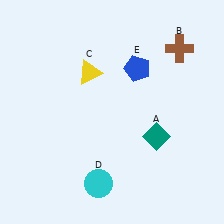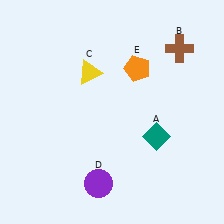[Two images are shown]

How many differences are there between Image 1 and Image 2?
There are 2 differences between the two images.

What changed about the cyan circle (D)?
In Image 1, D is cyan. In Image 2, it changed to purple.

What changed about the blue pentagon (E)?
In Image 1, E is blue. In Image 2, it changed to orange.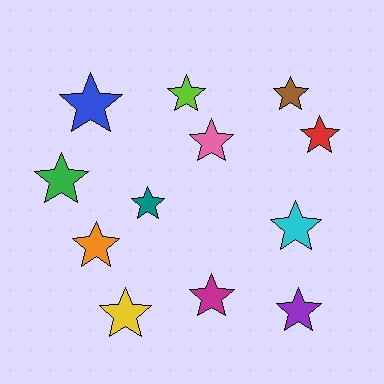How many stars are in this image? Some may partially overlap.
There are 12 stars.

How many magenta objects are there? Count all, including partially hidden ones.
There is 1 magenta object.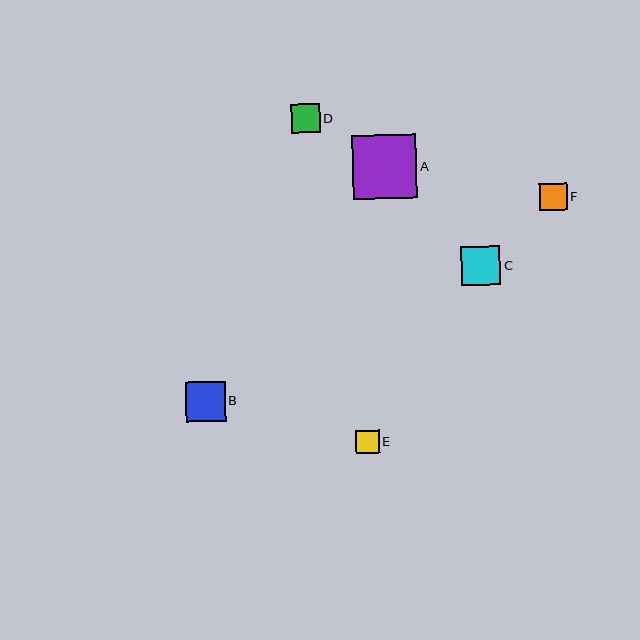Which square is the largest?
Square A is the largest with a size of approximately 64 pixels.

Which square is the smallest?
Square E is the smallest with a size of approximately 23 pixels.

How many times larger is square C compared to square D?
Square C is approximately 1.3 times the size of square D.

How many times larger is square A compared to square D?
Square A is approximately 2.2 times the size of square D.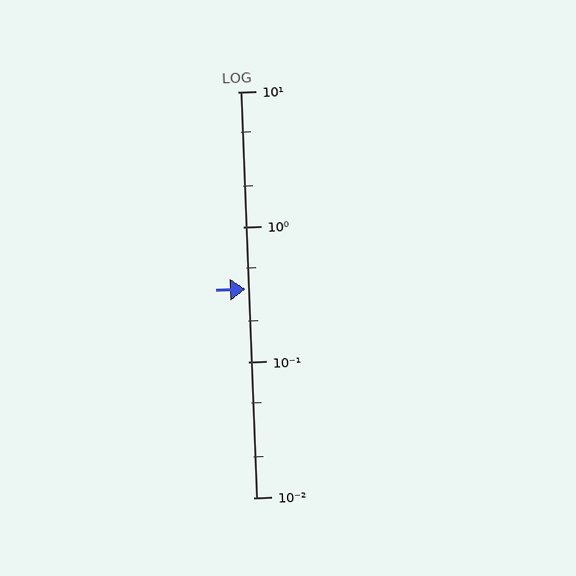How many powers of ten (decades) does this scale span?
The scale spans 3 decades, from 0.01 to 10.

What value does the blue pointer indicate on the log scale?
The pointer indicates approximately 0.35.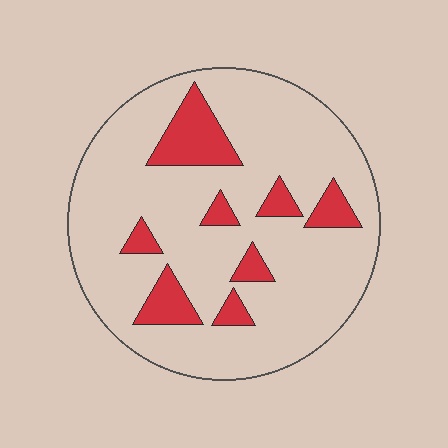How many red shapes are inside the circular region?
8.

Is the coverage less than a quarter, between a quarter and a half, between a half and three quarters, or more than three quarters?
Less than a quarter.